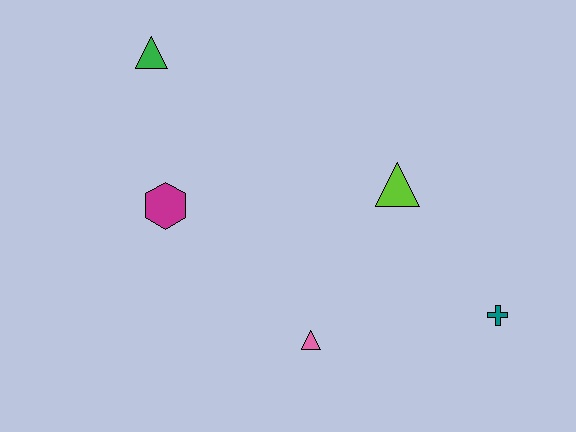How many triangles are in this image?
There are 3 triangles.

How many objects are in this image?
There are 5 objects.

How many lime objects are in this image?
There is 1 lime object.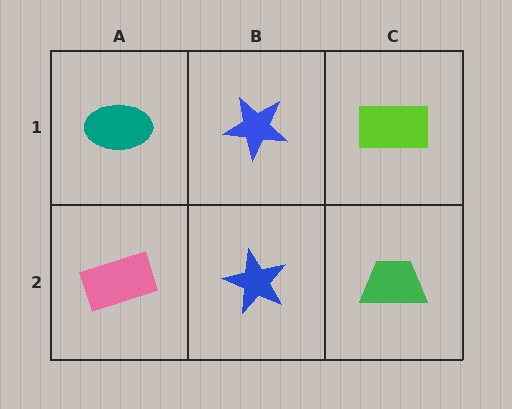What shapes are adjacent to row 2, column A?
A teal ellipse (row 1, column A), a blue star (row 2, column B).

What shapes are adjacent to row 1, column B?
A blue star (row 2, column B), a teal ellipse (row 1, column A), a lime rectangle (row 1, column C).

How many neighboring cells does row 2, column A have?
2.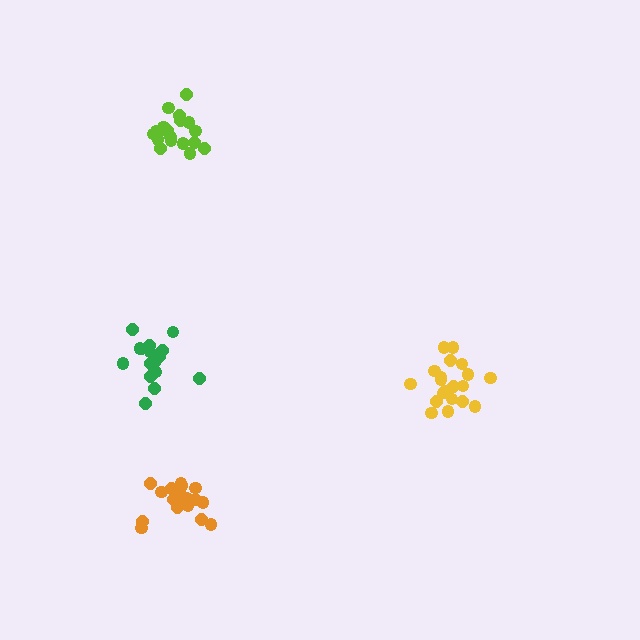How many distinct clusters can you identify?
There are 4 distinct clusters.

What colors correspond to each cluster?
The clusters are colored: yellow, lime, green, orange.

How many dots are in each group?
Group 1: 20 dots, Group 2: 19 dots, Group 3: 19 dots, Group 4: 18 dots (76 total).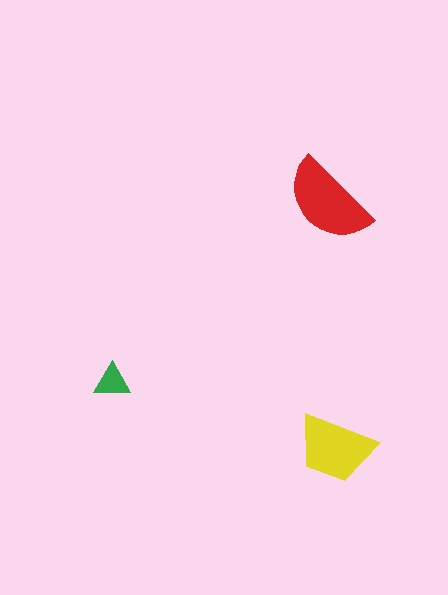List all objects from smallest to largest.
The green triangle, the yellow trapezoid, the red semicircle.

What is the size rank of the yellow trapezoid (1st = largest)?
2nd.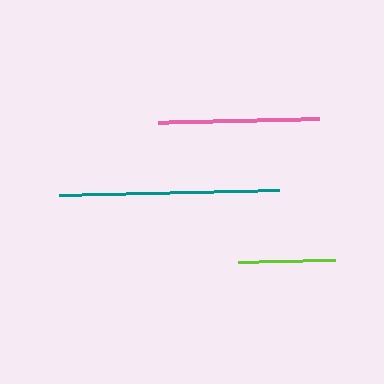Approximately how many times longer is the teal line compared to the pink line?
The teal line is approximately 1.4 times the length of the pink line.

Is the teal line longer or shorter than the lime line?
The teal line is longer than the lime line.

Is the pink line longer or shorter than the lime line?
The pink line is longer than the lime line.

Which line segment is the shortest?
The lime line is the shortest at approximately 96 pixels.